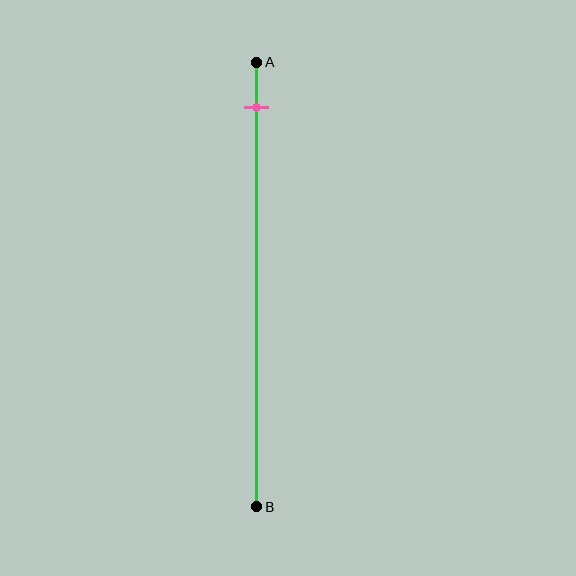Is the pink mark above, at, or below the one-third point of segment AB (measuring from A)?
The pink mark is above the one-third point of segment AB.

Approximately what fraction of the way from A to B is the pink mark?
The pink mark is approximately 10% of the way from A to B.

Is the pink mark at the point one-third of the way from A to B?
No, the mark is at about 10% from A, not at the 33% one-third point.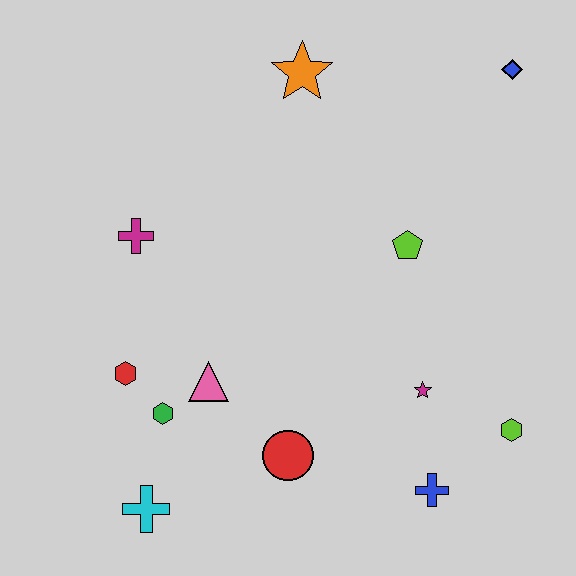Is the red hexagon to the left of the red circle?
Yes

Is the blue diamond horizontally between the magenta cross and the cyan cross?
No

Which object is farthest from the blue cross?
The orange star is farthest from the blue cross.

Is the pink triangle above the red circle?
Yes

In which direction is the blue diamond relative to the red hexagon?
The blue diamond is to the right of the red hexagon.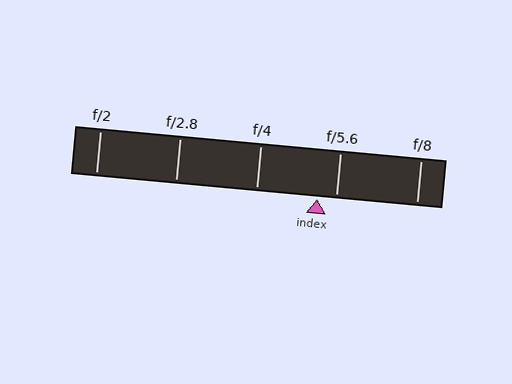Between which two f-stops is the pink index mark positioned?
The index mark is between f/4 and f/5.6.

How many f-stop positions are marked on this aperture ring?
There are 5 f-stop positions marked.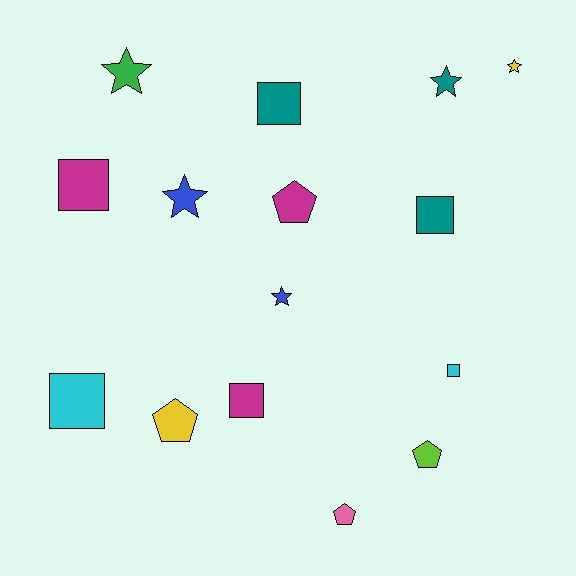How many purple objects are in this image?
There are no purple objects.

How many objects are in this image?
There are 15 objects.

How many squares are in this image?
There are 6 squares.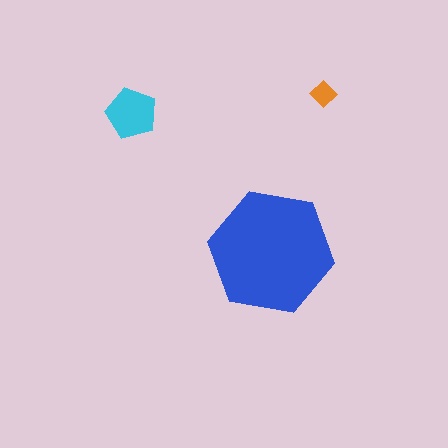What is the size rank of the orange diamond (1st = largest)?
3rd.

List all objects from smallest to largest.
The orange diamond, the cyan pentagon, the blue hexagon.